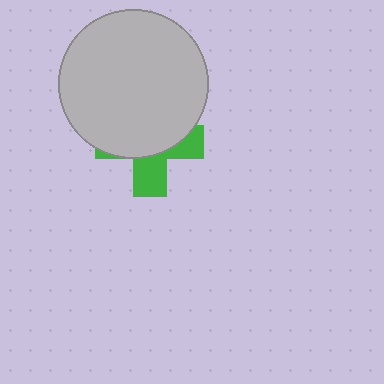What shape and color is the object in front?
The object in front is a light gray circle.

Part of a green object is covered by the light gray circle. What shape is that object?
It is a cross.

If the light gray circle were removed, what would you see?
You would see the complete green cross.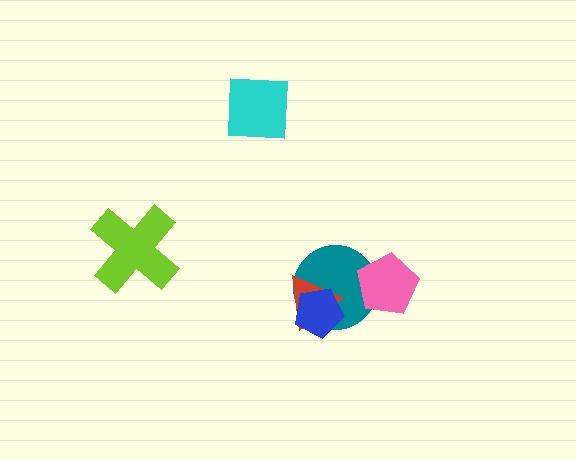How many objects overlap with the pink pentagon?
1 object overlaps with the pink pentagon.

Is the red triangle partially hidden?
Yes, it is partially covered by another shape.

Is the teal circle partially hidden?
Yes, it is partially covered by another shape.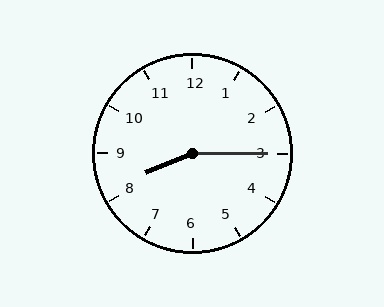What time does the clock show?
8:15.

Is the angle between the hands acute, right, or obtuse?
It is obtuse.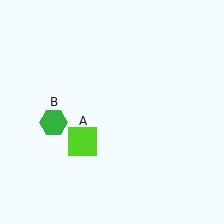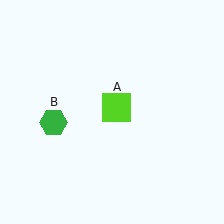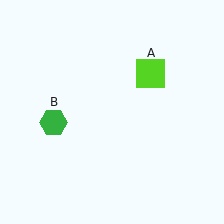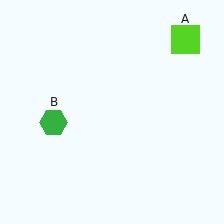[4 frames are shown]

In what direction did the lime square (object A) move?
The lime square (object A) moved up and to the right.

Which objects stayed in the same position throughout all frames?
Green hexagon (object B) remained stationary.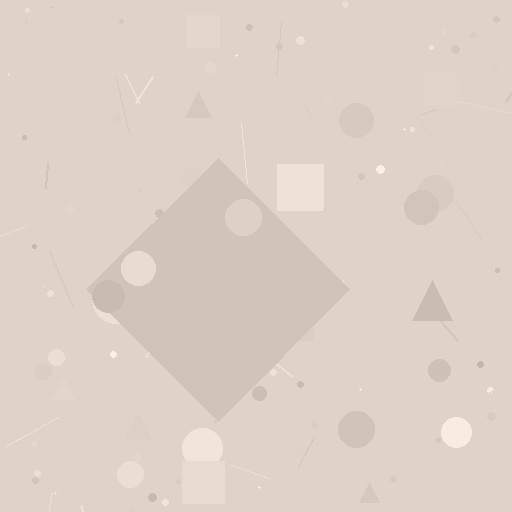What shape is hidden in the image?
A diamond is hidden in the image.